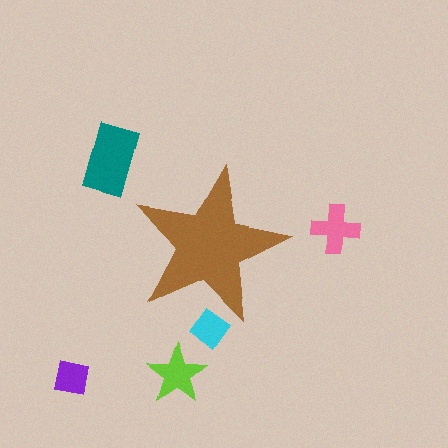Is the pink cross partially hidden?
No, the pink cross is fully visible.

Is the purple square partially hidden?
No, the purple square is fully visible.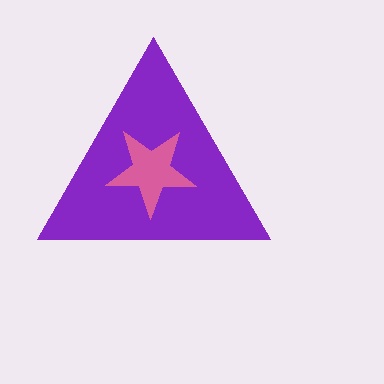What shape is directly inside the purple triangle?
The pink star.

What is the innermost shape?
The pink star.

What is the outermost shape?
The purple triangle.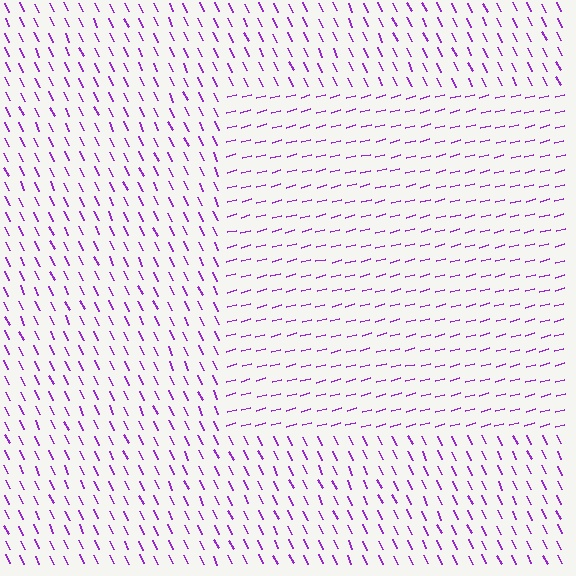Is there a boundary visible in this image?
Yes, there is a texture boundary formed by a change in line orientation.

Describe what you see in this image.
The image is filled with small purple line segments. A rectangle region in the image has lines oriented differently from the surrounding lines, creating a visible texture boundary.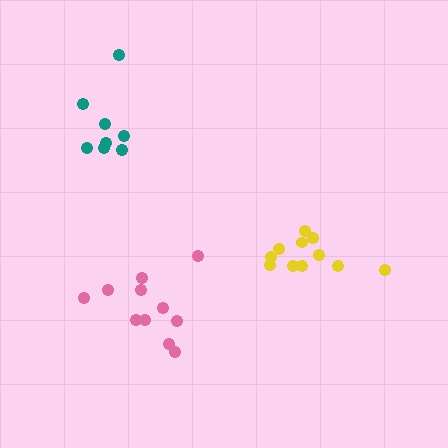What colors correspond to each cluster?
The clusters are colored: yellow, teal, pink.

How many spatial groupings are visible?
There are 3 spatial groupings.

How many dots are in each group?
Group 1: 11 dots, Group 2: 8 dots, Group 3: 11 dots (30 total).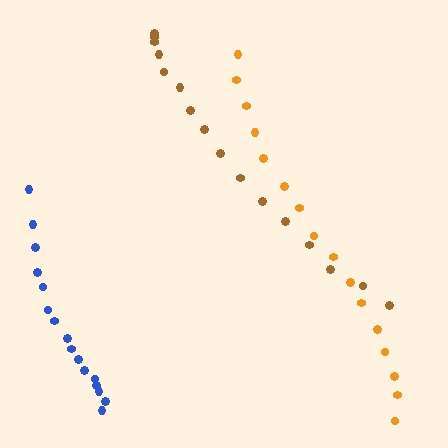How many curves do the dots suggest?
There are 3 distinct paths.